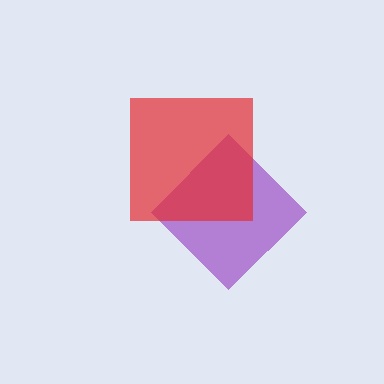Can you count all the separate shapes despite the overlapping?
Yes, there are 2 separate shapes.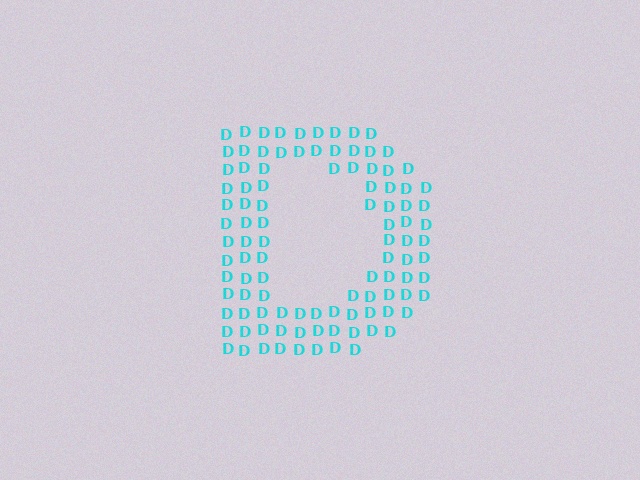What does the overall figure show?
The overall figure shows the letter D.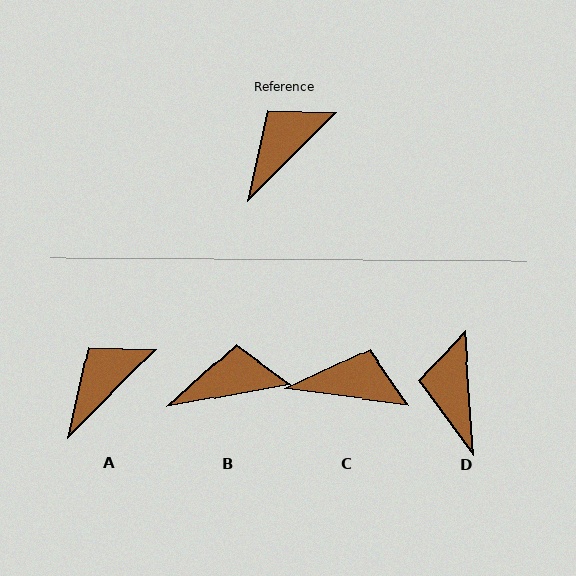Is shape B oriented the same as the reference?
No, it is off by about 35 degrees.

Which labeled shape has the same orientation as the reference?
A.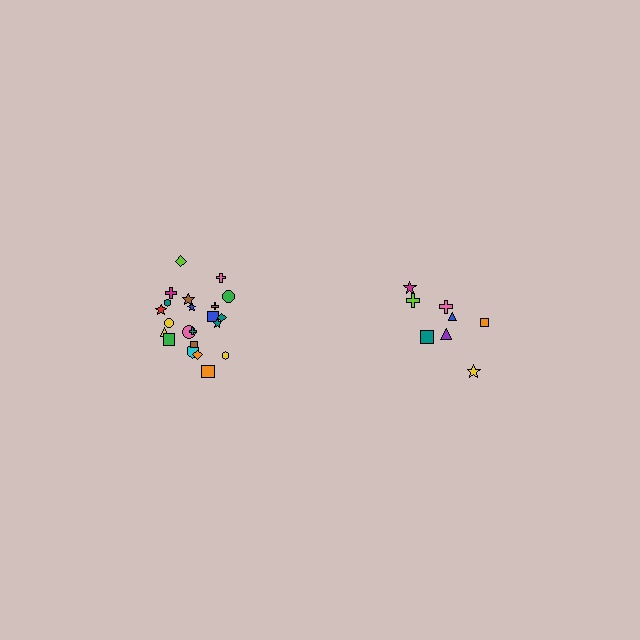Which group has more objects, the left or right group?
The left group.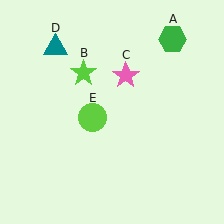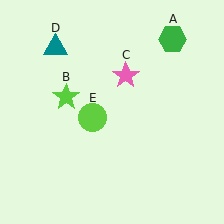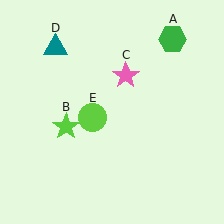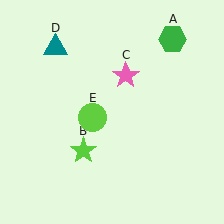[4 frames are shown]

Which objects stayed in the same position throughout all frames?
Green hexagon (object A) and pink star (object C) and teal triangle (object D) and lime circle (object E) remained stationary.